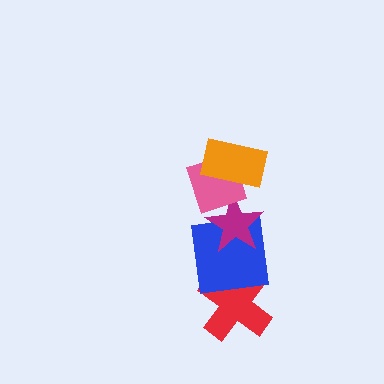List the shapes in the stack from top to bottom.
From top to bottom: the orange rectangle, the pink diamond, the magenta star, the blue square, the red cross.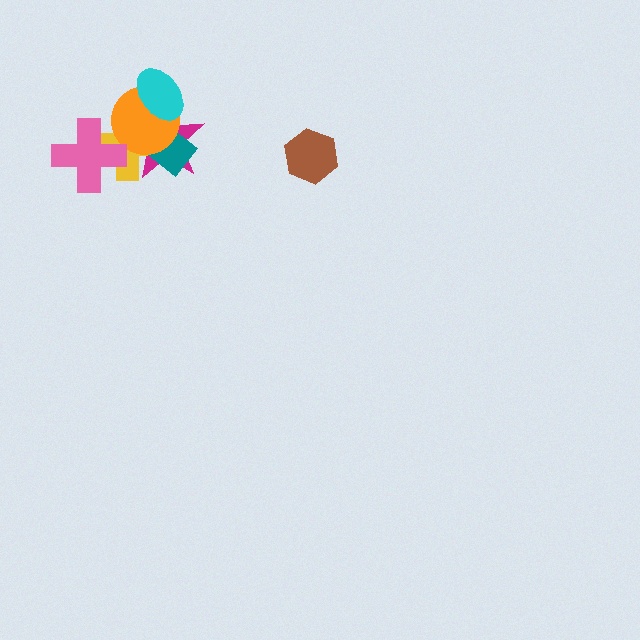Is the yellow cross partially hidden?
Yes, it is partially covered by another shape.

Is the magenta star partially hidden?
Yes, it is partially covered by another shape.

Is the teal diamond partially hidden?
Yes, it is partially covered by another shape.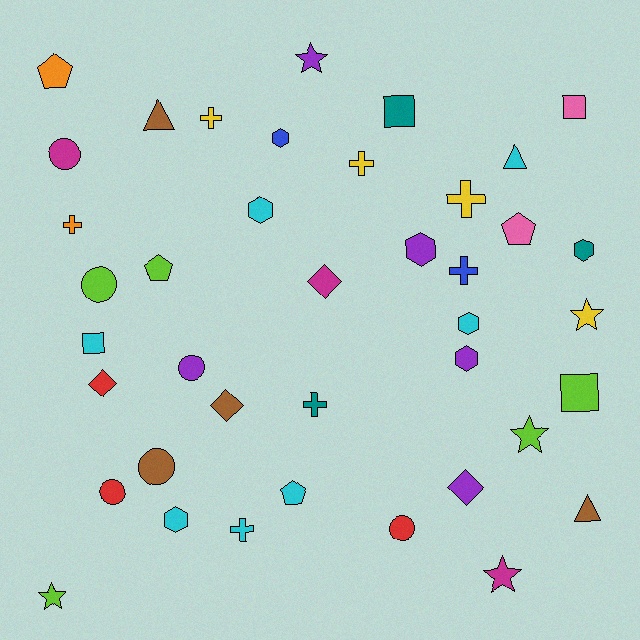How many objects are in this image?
There are 40 objects.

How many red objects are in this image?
There are 3 red objects.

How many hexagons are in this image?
There are 7 hexagons.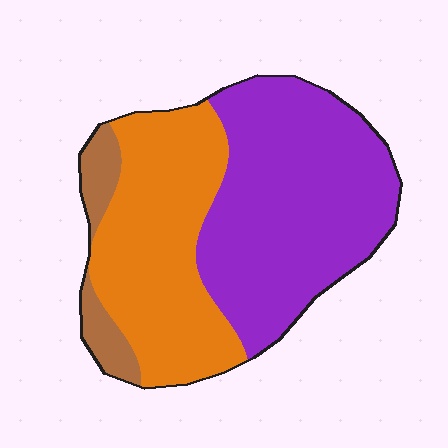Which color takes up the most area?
Purple, at roughly 50%.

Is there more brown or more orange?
Orange.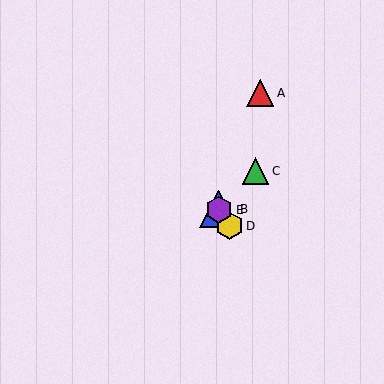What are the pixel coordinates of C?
Object C is at (256, 171).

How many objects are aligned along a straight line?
3 objects (B, D, E) are aligned along a straight line.